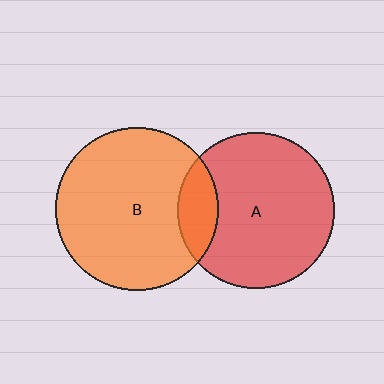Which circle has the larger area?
Circle B (orange).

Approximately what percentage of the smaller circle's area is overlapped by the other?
Approximately 15%.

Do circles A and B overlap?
Yes.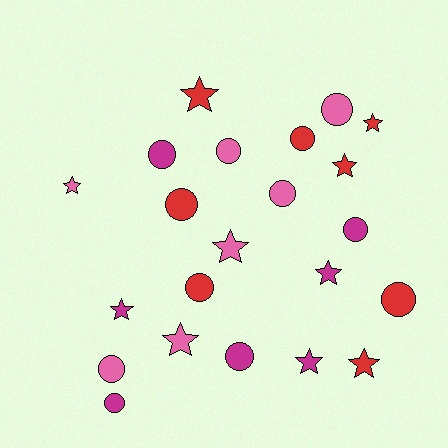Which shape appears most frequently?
Circle, with 12 objects.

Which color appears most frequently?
Red, with 8 objects.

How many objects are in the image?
There are 22 objects.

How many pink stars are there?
There are 3 pink stars.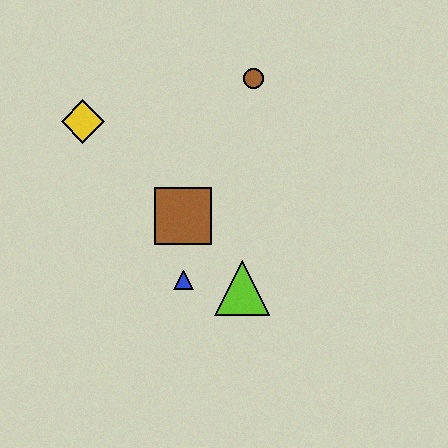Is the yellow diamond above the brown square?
Yes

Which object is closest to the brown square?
The blue triangle is closest to the brown square.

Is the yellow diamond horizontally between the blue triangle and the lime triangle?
No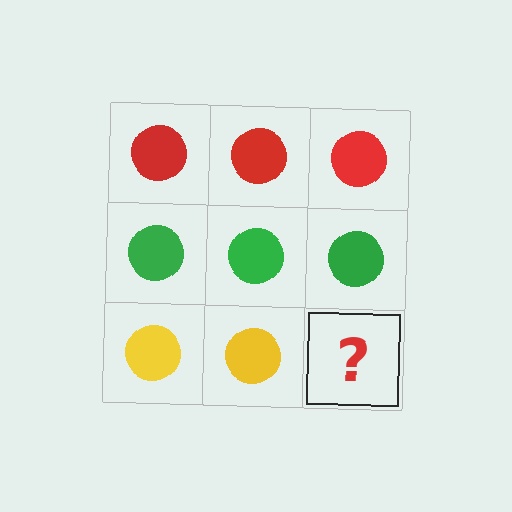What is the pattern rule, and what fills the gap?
The rule is that each row has a consistent color. The gap should be filled with a yellow circle.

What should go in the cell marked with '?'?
The missing cell should contain a yellow circle.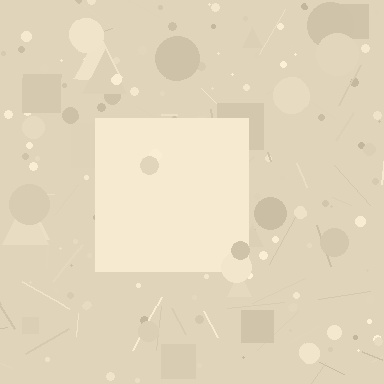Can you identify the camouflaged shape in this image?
The camouflaged shape is a square.